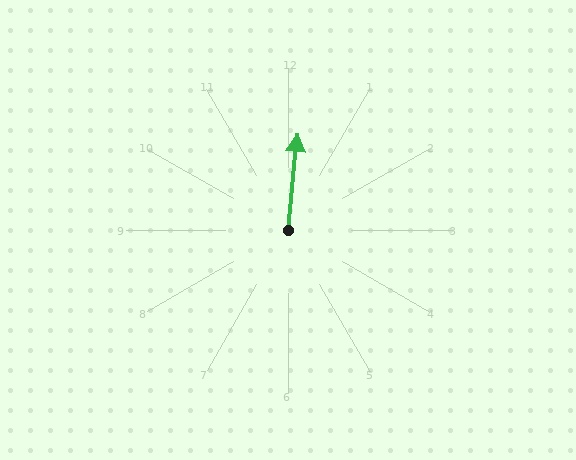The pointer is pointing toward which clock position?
Roughly 12 o'clock.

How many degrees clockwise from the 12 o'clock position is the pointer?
Approximately 5 degrees.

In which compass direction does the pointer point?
North.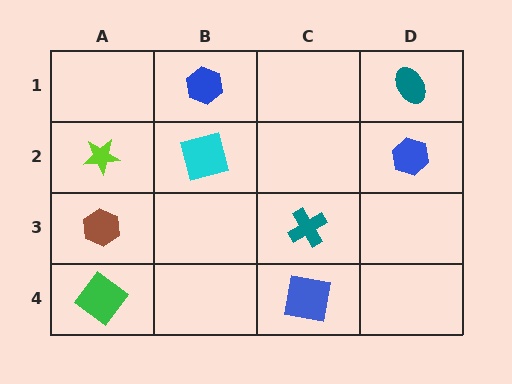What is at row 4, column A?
A green diamond.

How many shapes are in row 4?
2 shapes.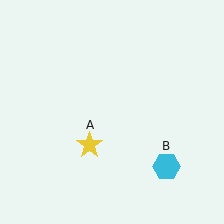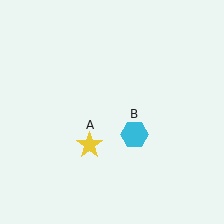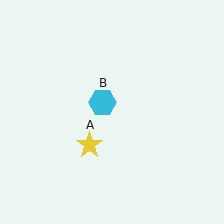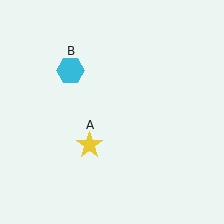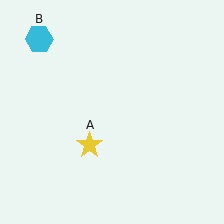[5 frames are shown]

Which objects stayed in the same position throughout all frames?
Yellow star (object A) remained stationary.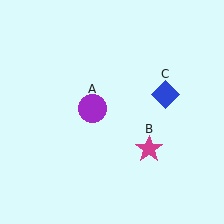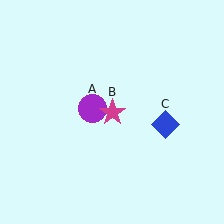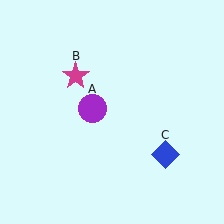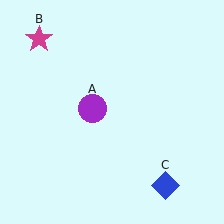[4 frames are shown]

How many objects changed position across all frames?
2 objects changed position: magenta star (object B), blue diamond (object C).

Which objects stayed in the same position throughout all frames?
Purple circle (object A) remained stationary.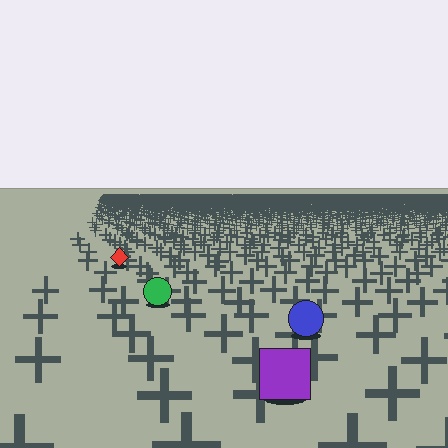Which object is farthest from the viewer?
The red diamond is farthest from the viewer. It appears smaller and the ground texture around it is denser.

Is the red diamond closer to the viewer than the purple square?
No. The purple square is closer — you can tell from the texture gradient: the ground texture is coarser near it.